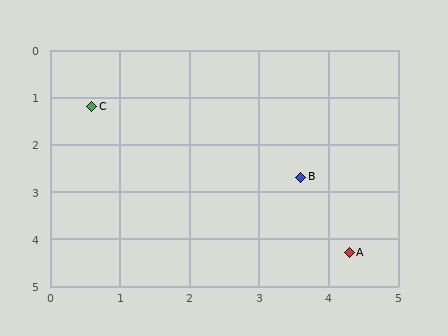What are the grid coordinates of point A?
Point A is at approximately (4.3, 4.3).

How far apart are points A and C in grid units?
Points A and C are about 4.8 grid units apart.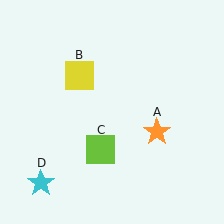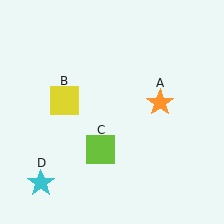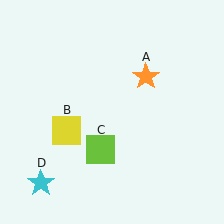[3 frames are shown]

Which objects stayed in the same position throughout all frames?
Lime square (object C) and cyan star (object D) remained stationary.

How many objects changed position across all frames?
2 objects changed position: orange star (object A), yellow square (object B).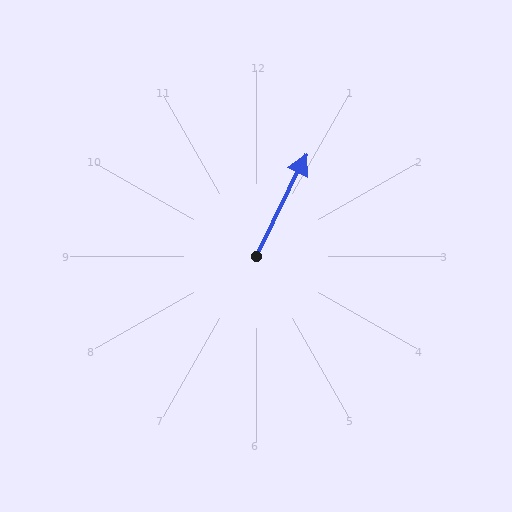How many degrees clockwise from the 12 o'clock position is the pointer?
Approximately 26 degrees.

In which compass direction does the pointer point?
Northeast.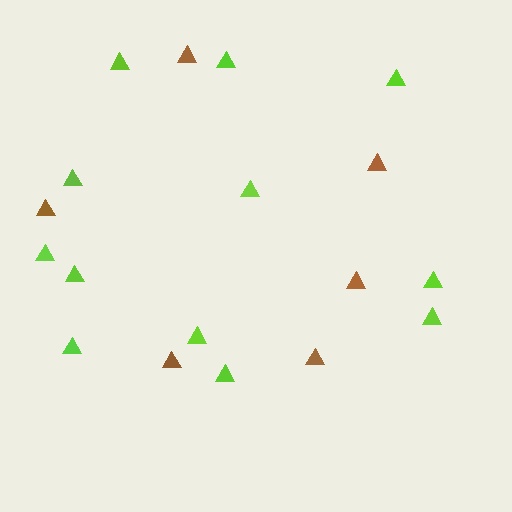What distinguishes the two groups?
There are 2 groups: one group of lime triangles (12) and one group of brown triangles (6).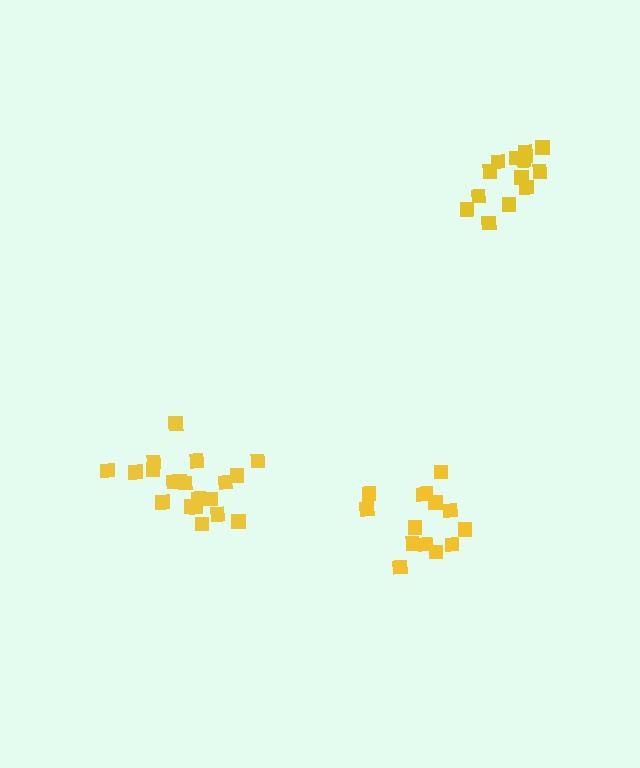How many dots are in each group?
Group 1: 20 dots, Group 2: 14 dots, Group 3: 14 dots (48 total).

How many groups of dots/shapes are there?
There are 3 groups.